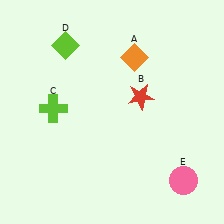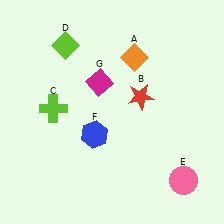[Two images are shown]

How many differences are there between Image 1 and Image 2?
There are 2 differences between the two images.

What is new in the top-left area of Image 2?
A magenta diamond (G) was added in the top-left area of Image 2.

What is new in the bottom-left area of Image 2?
A blue hexagon (F) was added in the bottom-left area of Image 2.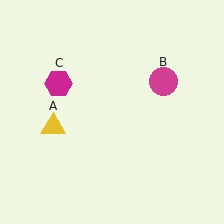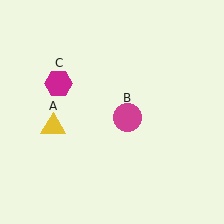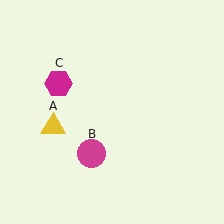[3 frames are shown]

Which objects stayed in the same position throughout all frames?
Yellow triangle (object A) and magenta hexagon (object C) remained stationary.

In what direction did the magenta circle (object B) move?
The magenta circle (object B) moved down and to the left.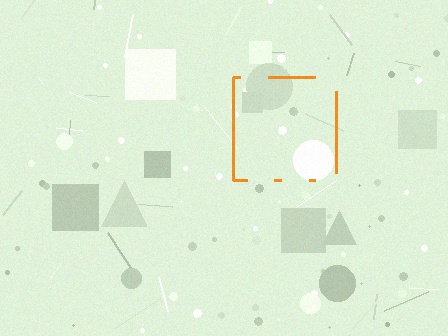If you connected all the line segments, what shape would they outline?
They would outline a square.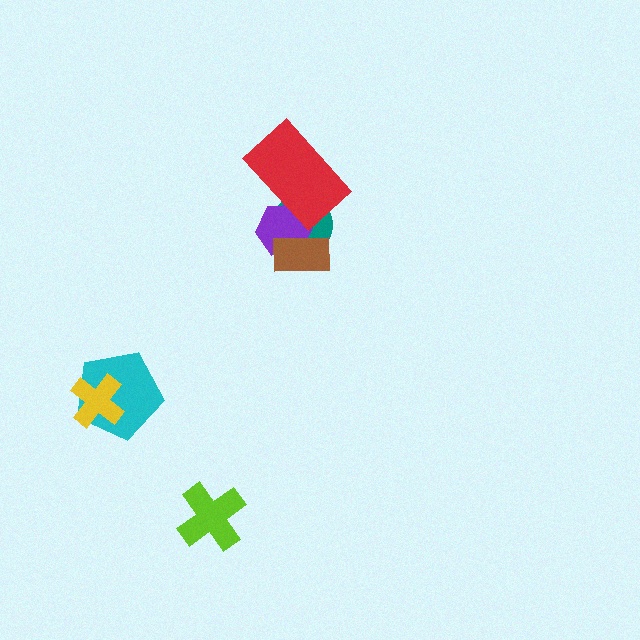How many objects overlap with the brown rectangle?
2 objects overlap with the brown rectangle.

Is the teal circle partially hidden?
Yes, it is partially covered by another shape.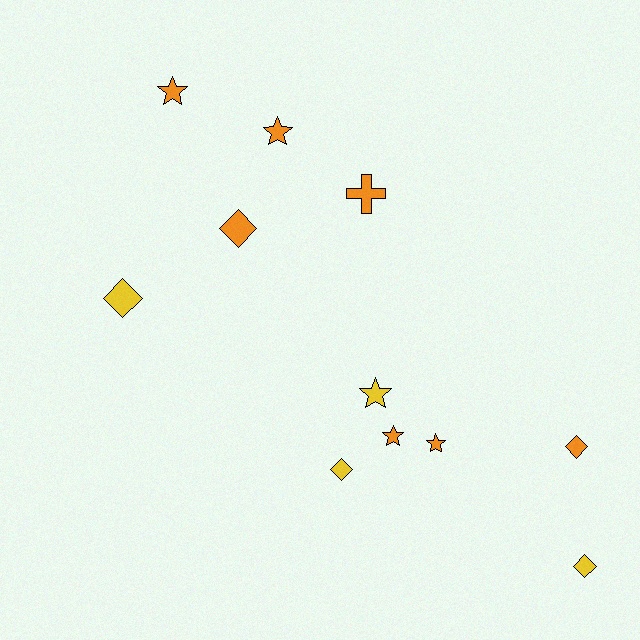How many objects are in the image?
There are 11 objects.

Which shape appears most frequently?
Star, with 5 objects.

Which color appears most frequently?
Orange, with 7 objects.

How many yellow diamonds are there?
There are 3 yellow diamonds.